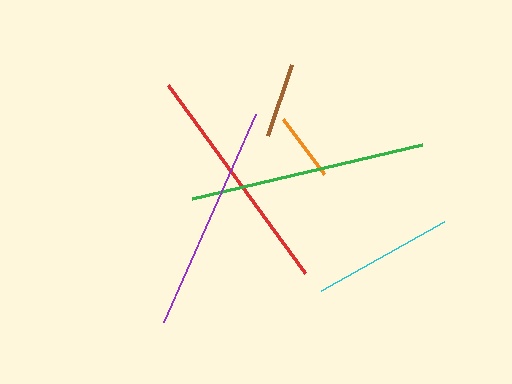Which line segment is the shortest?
The orange line is the shortest at approximately 69 pixels.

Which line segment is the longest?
The green line is the longest at approximately 236 pixels.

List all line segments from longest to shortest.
From longest to shortest: green, red, purple, cyan, brown, orange.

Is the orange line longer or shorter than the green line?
The green line is longer than the orange line.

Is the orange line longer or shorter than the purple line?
The purple line is longer than the orange line.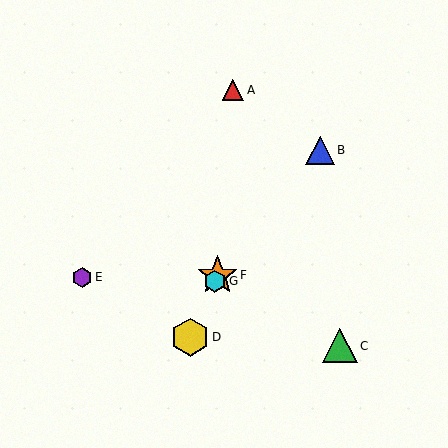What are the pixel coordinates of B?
Object B is at (320, 150).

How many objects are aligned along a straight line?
3 objects (D, F, G) are aligned along a straight line.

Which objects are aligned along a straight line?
Objects D, F, G are aligned along a straight line.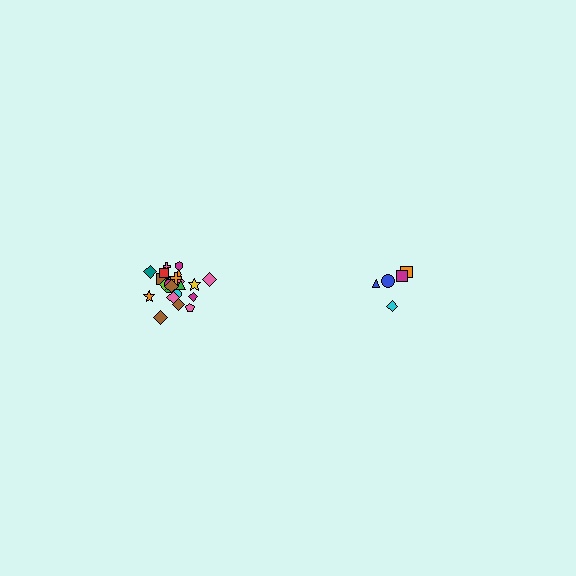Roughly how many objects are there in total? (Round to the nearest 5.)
Roughly 30 objects in total.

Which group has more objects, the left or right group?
The left group.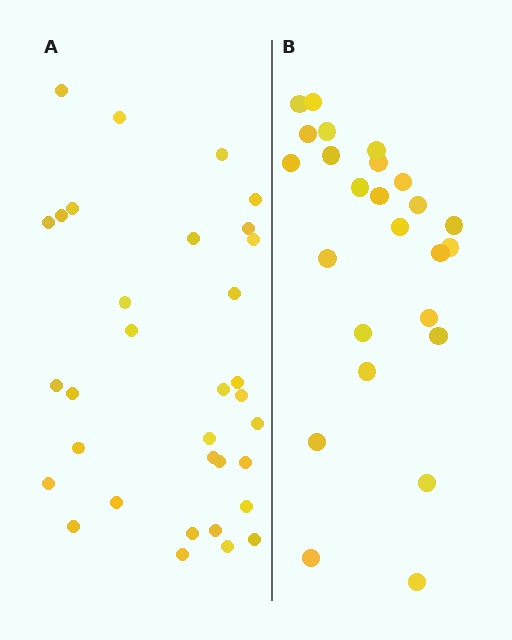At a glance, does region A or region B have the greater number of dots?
Region A (the left region) has more dots.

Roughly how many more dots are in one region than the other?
Region A has roughly 8 or so more dots than region B.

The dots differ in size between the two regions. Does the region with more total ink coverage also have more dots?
No. Region B has more total ink coverage because its dots are larger, but region A actually contains more individual dots. Total area can be misleading — the number of items is what matters here.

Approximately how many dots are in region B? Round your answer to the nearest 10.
About 20 dots. (The exact count is 25, which rounds to 20.)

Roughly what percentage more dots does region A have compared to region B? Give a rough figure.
About 30% more.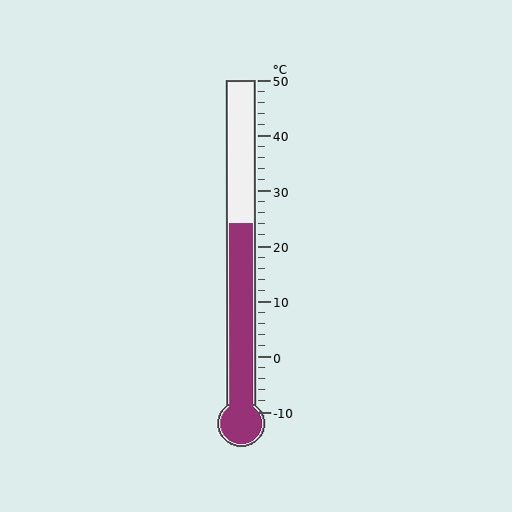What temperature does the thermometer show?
The thermometer shows approximately 24°C.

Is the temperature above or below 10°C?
The temperature is above 10°C.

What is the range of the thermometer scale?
The thermometer scale ranges from -10°C to 50°C.